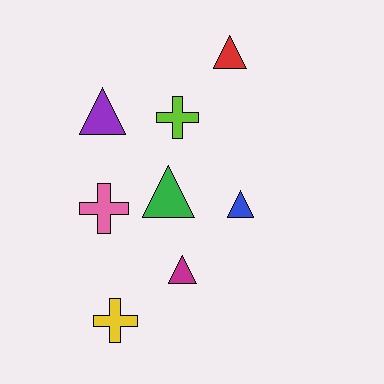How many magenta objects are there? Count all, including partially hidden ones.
There is 1 magenta object.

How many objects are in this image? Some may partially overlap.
There are 8 objects.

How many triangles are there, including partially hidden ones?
There are 5 triangles.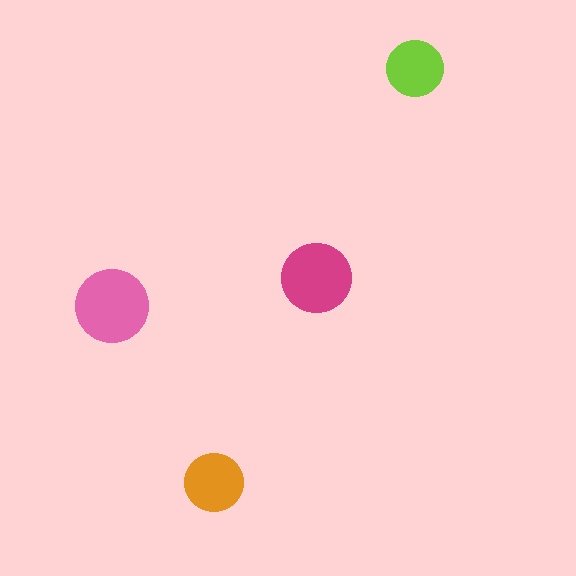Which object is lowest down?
The orange circle is bottommost.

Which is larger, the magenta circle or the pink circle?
The pink one.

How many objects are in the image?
There are 4 objects in the image.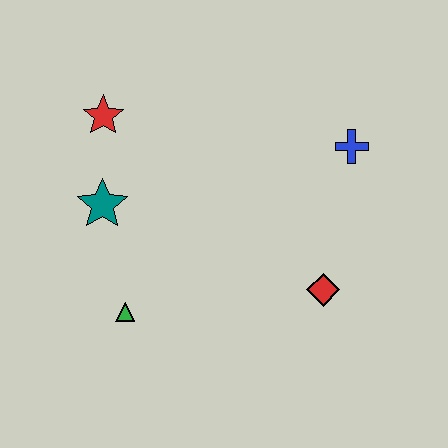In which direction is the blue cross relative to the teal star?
The blue cross is to the right of the teal star.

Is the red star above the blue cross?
Yes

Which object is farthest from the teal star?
The blue cross is farthest from the teal star.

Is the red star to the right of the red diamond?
No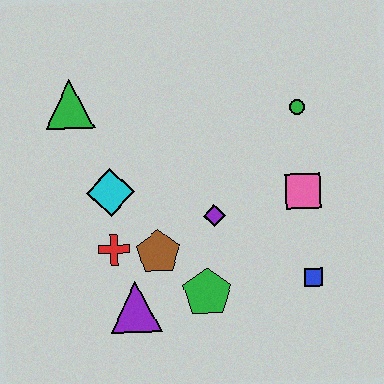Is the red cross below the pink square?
Yes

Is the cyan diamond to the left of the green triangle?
No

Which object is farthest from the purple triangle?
The green circle is farthest from the purple triangle.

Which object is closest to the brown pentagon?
The red cross is closest to the brown pentagon.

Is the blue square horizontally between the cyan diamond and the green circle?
No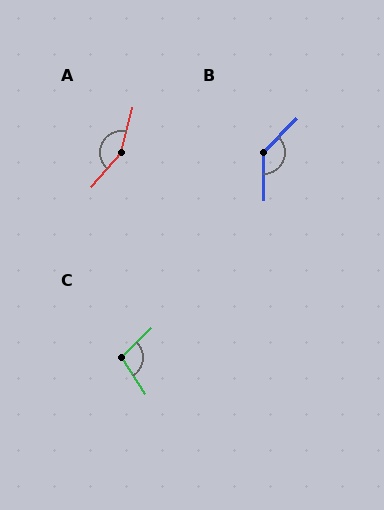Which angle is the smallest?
C, at approximately 101 degrees.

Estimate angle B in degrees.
Approximately 135 degrees.